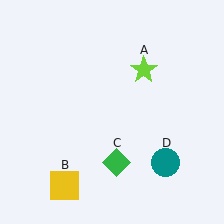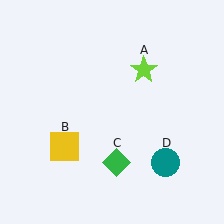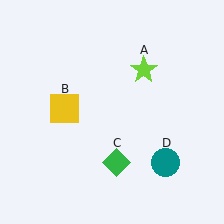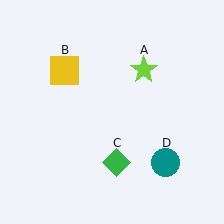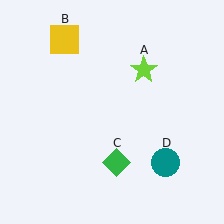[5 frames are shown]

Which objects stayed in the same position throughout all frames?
Lime star (object A) and green diamond (object C) and teal circle (object D) remained stationary.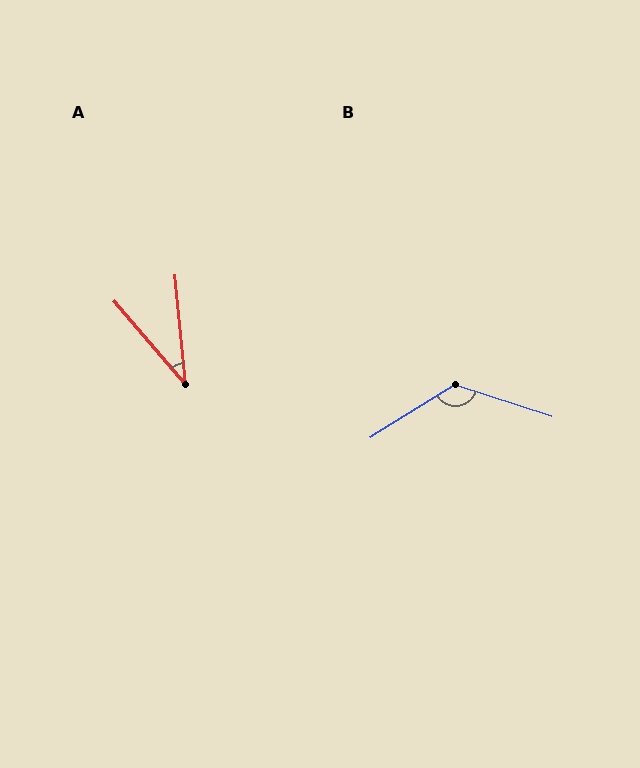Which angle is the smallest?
A, at approximately 35 degrees.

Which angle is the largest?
B, at approximately 130 degrees.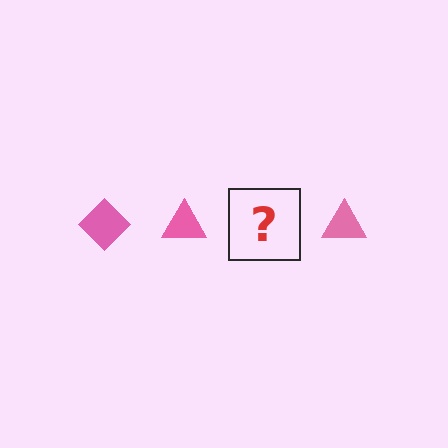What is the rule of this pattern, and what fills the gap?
The rule is that the pattern cycles through diamond, triangle shapes in pink. The gap should be filled with a pink diamond.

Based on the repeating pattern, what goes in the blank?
The blank should be a pink diamond.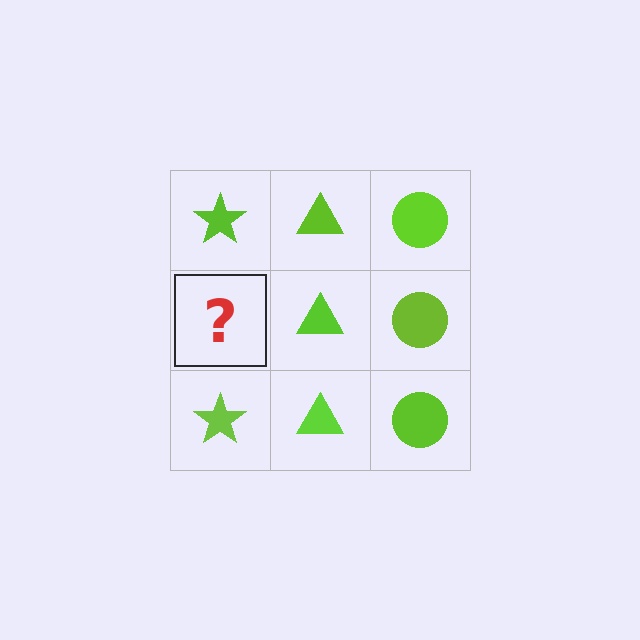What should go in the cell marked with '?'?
The missing cell should contain a lime star.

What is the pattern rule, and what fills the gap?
The rule is that each column has a consistent shape. The gap should be filled with a lime star.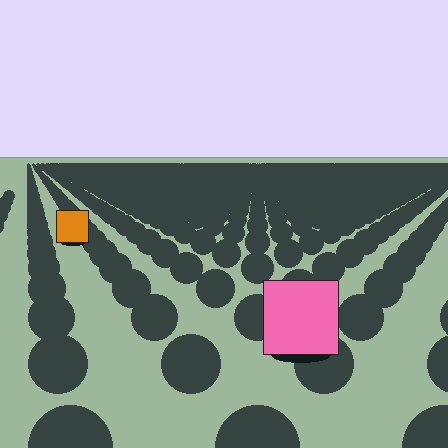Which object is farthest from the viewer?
The orange square is farthest from the viewer. It appears smaller and the ground texture around it is denser.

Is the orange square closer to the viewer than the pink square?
No. The pink square is closer — you can tell from the texture gradient: the ground texture is coarser near it.